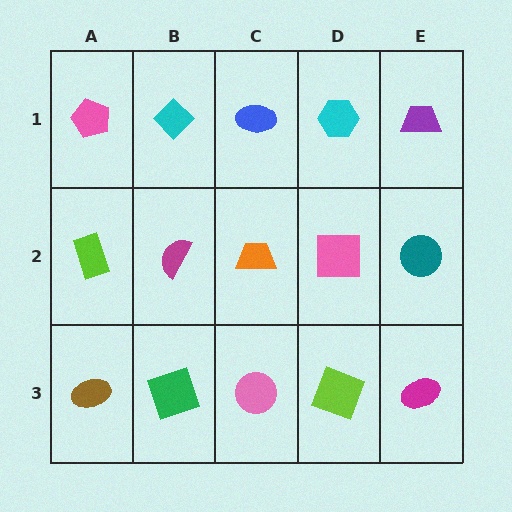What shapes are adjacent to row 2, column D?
A cyan hexagon (row 1, column D), a lime square (row 3, column D), an orange trapezoid (row 2, column C), a teal circle (row 2, column E).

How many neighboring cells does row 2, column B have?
4.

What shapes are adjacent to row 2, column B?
A cyan diamond (row 1, column B), a green square (row 3, column B), a lime rectangle (row 2, column A), an orange trapezoid (row 2, column C).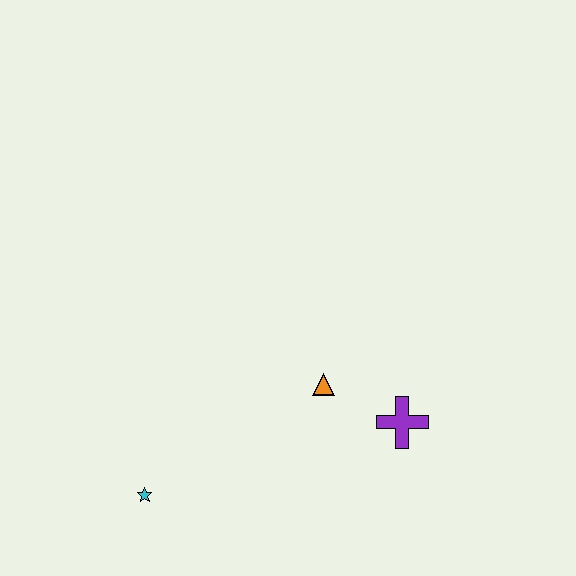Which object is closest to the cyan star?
The orange triangle is closest to the cyan star.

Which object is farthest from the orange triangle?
The cyan star is farthest from the orange triangle.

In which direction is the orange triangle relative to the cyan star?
The orange triangle is to the right of the cyan star.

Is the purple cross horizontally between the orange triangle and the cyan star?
No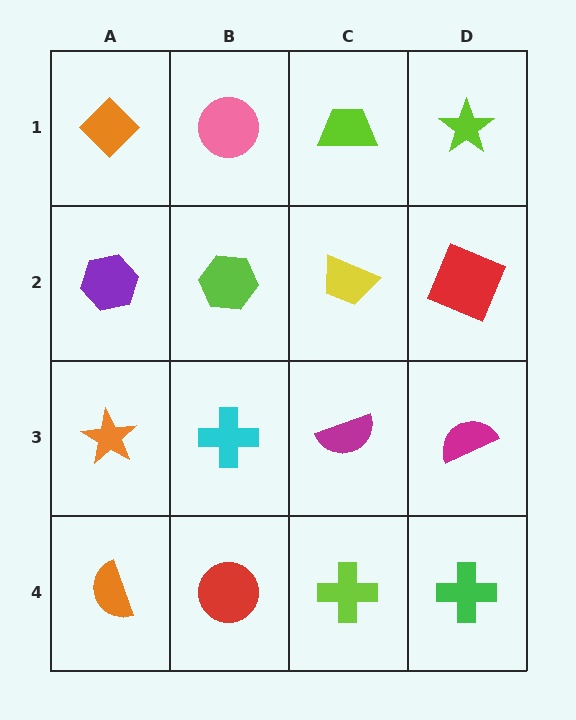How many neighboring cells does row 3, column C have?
4.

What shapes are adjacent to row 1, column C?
A yellow trapezoid (row 2, column C), a pink circle (row 1, column B), a lime star (row 1, column D).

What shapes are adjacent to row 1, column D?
A red square (row 2, column D), a lime trapezoid (row 1, column C).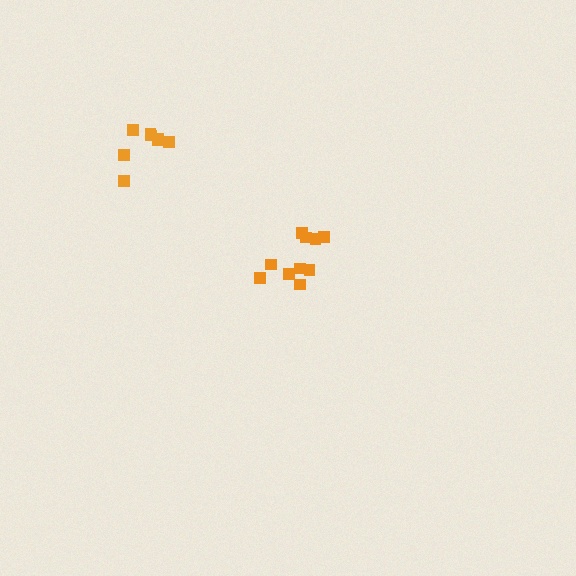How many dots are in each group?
Group 1: 10 dots, Group 2: 8 dots (18 total).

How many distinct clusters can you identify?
There are 2 distinct clusters.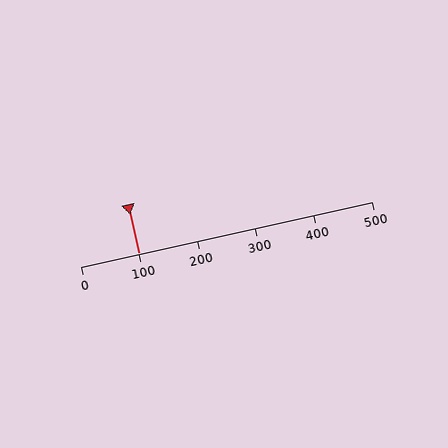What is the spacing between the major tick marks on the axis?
The major ticks are spaced 100 apart.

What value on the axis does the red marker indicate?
The marker indicates approximately 100.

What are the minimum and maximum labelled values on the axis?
The axis runs from 0 to 500.